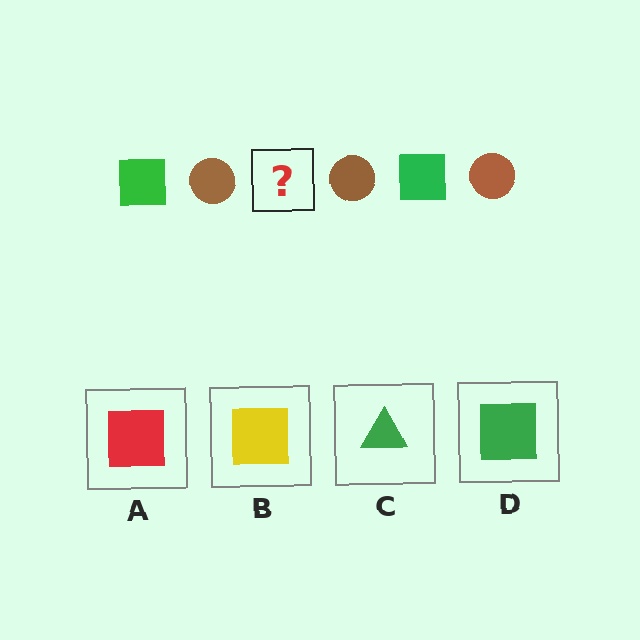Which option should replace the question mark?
Option D.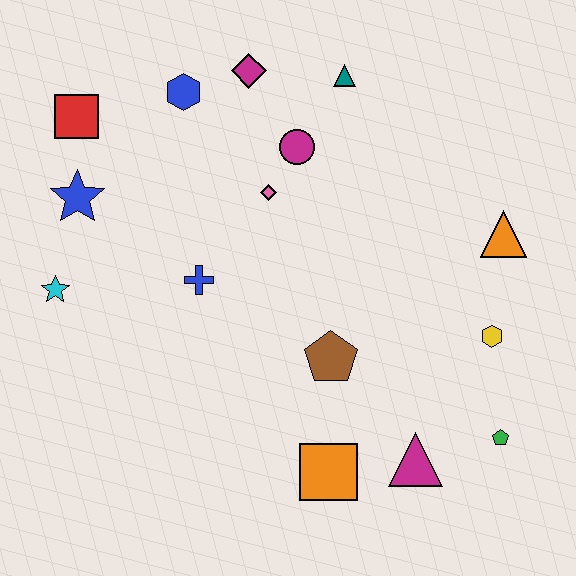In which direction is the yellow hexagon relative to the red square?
The yellow hexagon is to the right of the red square.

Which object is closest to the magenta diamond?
The blue hexagon is closest to the magenta diamond.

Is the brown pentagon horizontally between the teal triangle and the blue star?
Yes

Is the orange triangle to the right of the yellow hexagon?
Yes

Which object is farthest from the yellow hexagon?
The red square is farthest from the yellow hexagon.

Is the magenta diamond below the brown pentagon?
No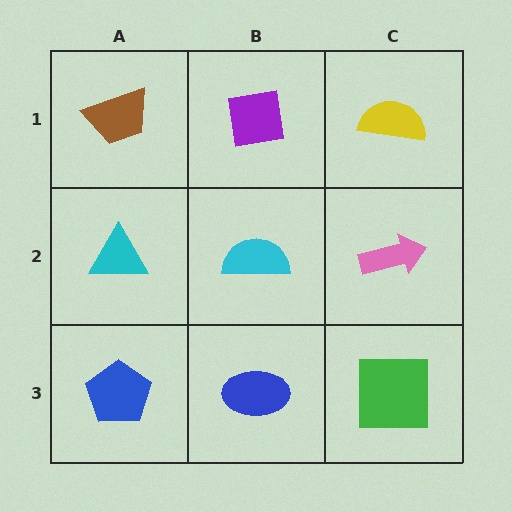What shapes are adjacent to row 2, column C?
A yellow semicircle (row 1, column C), a green square (row 3, column C), a cyan semicircle (row 2, column B).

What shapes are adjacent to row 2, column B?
A purple square (row 1, column B), a blue ellipse (row 3, column B), a cyan triangle (row 2, column A), a pink arrow (row 2, column C).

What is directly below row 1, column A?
A cyan triangle.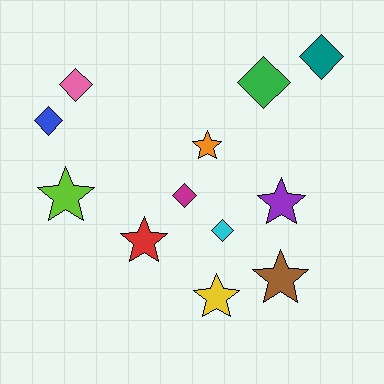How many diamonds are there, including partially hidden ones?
There are 6 diamonds.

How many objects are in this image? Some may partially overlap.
There are 12 objects.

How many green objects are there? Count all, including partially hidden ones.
There is 1 green object.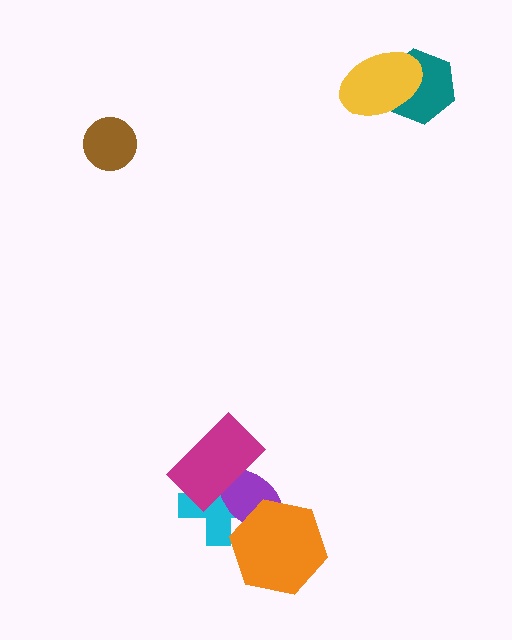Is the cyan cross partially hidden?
Yes, it is partially covered by another shape.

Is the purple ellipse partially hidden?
Yes, it is partially covered by another shape.